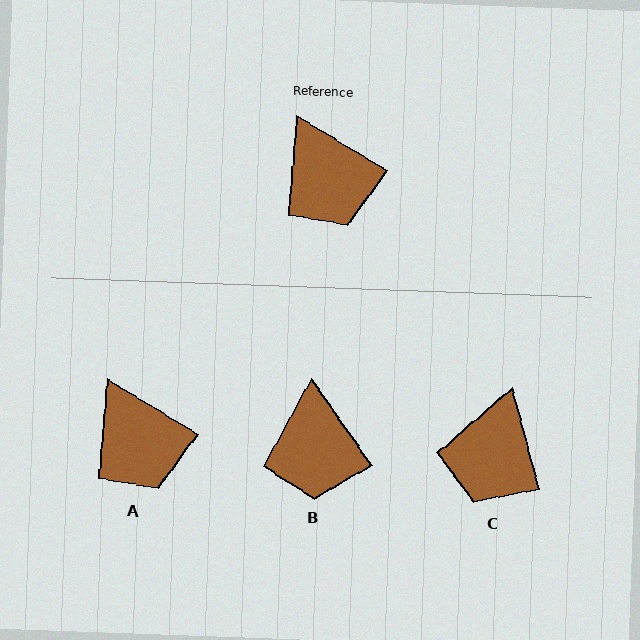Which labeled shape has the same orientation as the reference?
A.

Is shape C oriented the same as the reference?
No, it is off by about 44 degrees.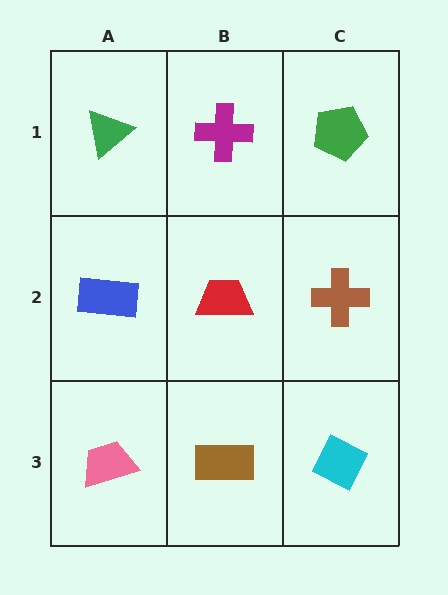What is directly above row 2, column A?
A green triangle.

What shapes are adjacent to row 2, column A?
A green triangle (row 1, column A), a pink trapezoid (row 3, column A), a red trapezoid (row 2, column B).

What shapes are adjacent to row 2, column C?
A green pentagon (row 1, column C), a cyan diamond (row 3, column C), a red trapezoid (row 2, column B).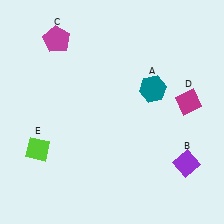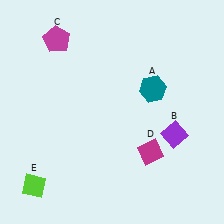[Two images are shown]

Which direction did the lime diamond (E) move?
The lime diamond (E) moved down.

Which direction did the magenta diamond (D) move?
The magenta diamond (D) moved down.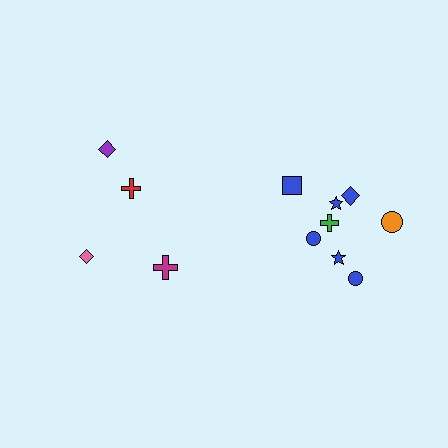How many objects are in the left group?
There are 4 objects.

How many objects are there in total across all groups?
There are 12 objects.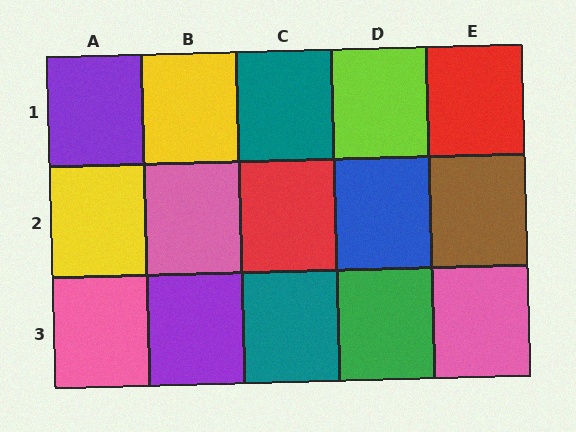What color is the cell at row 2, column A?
Yellow.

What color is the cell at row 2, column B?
Pink.